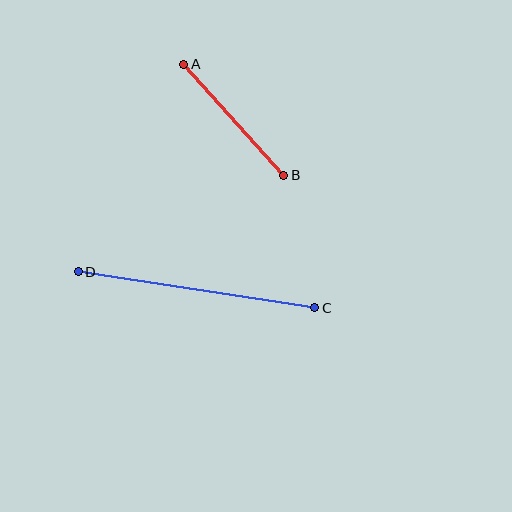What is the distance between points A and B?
The distance is approximately 149 pixels.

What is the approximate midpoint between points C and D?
The midpoint is at approximately (196, 290) pixels.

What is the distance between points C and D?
The distance is approximately 239 pixels.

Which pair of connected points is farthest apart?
Points C and D are farthest apart.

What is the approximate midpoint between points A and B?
The midpoint is at approximately (234, 120) pixels.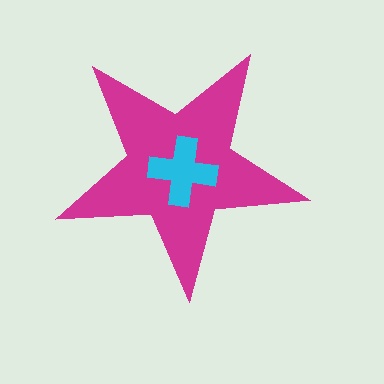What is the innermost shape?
The cyan cross.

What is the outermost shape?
The magenta star.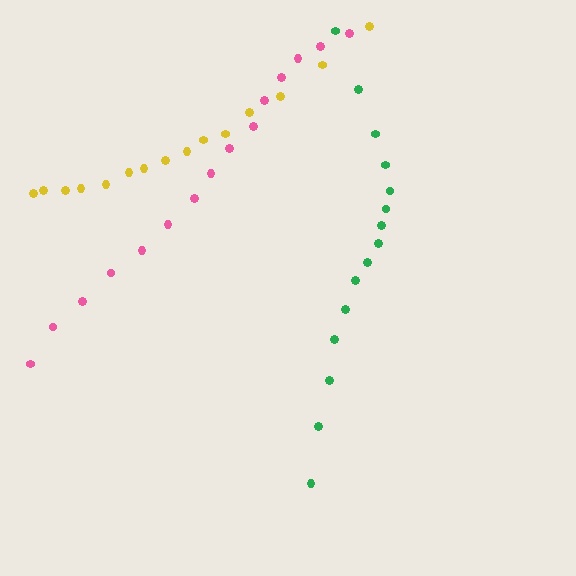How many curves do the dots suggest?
There are 3 distinct paths.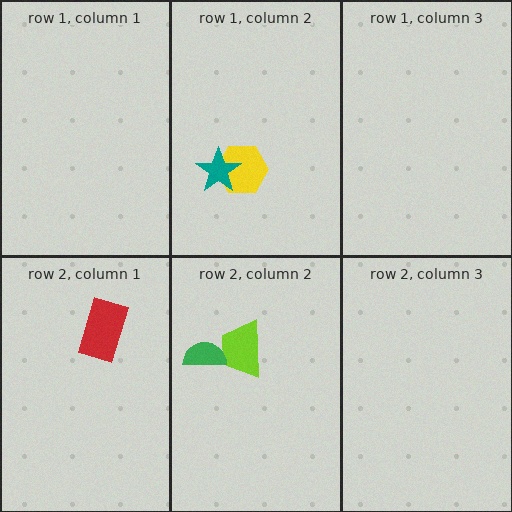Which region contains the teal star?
The row 1, column 2 region.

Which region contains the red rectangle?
The row 2, column 1 region.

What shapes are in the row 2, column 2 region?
The lime trapezoid, the green semicircle.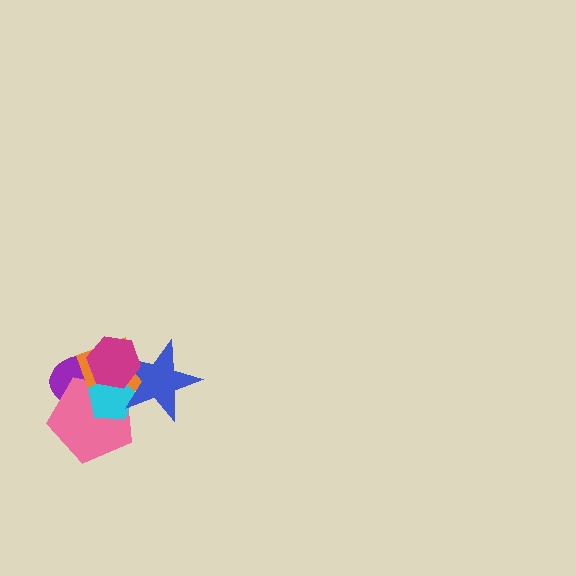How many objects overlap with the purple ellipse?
5 objects overlap with the purple ellipse.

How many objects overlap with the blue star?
5 objects overlap with the blue star.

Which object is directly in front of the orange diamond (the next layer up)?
The cyan pentagon is directly in front of the orange diamond.